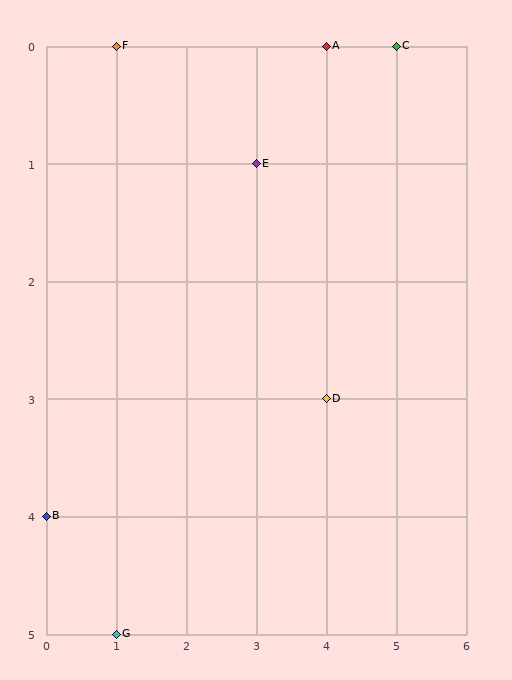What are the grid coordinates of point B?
Point B is at grid coordinates (0, 4).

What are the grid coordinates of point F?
Point F is at grid coordinates (1, 0).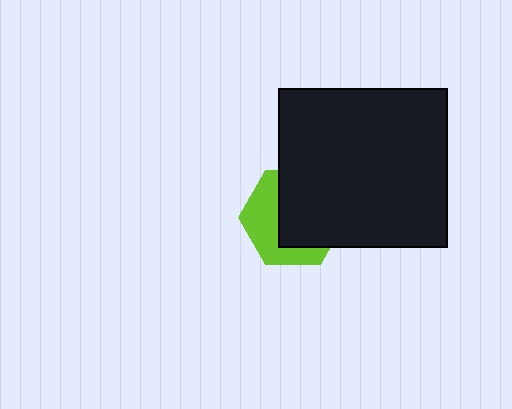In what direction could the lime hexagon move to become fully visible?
The lime hexagon could move toward the lower-left. That would shift it out from behind the black rectangle entirely.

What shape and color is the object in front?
The object in front is a black rectangle.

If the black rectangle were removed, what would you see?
You would see the complete lime hexagon.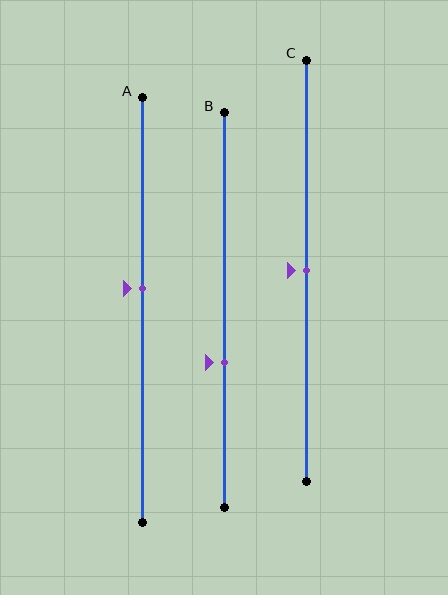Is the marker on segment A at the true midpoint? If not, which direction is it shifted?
No, the marker on segment A is shifted upward by about 5% of the segment length.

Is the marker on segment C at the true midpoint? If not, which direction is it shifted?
Yes, the marker on segment C is at the true midpoint.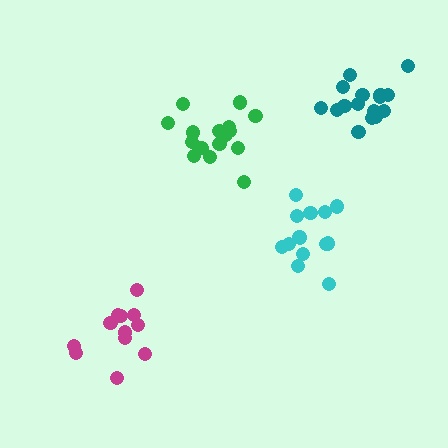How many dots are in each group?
Group 1: 16 dots, Group 2: 17 dots, Group 3: 13 dots, Group 4: 14 dots (60 total).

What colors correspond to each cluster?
The clusters are colored: teal, green, magenta, cyan.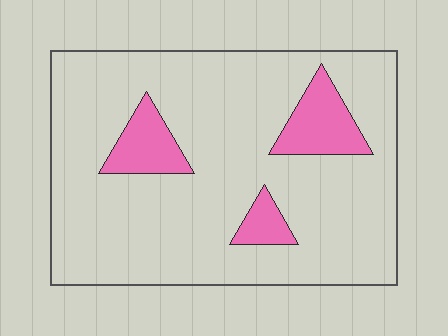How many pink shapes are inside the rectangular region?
3.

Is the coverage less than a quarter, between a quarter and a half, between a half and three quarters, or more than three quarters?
Less than a quarter.